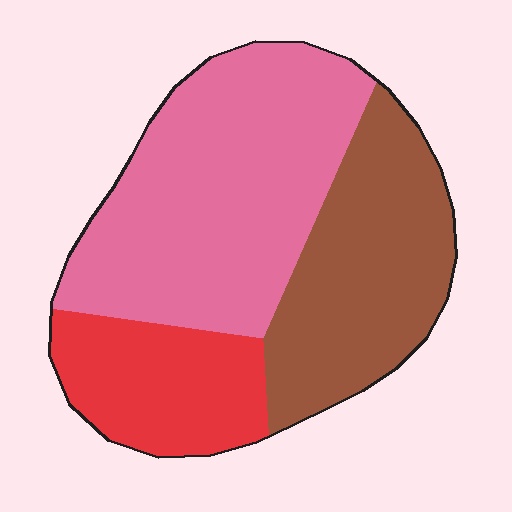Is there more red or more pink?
Pink.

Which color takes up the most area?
Pink, at roughly 50%.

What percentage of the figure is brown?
Brown covers 32% of the figure.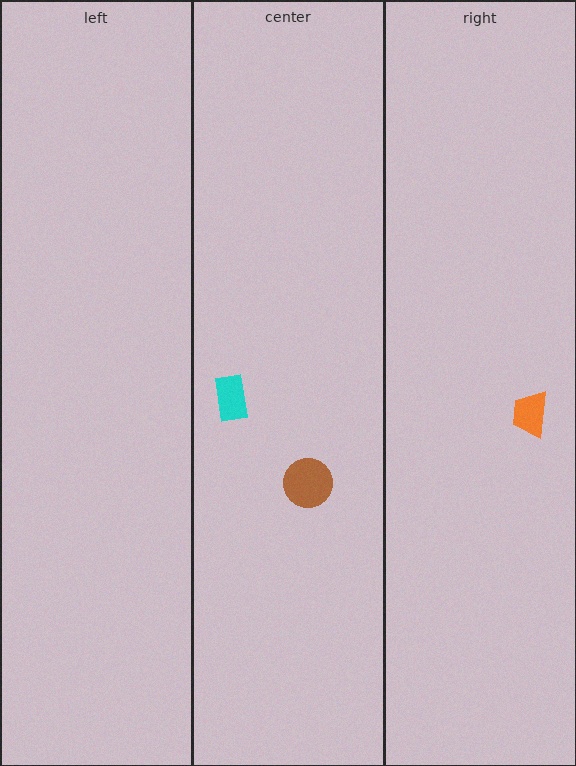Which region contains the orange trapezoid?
The right region.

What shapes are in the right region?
The orange trapezoid.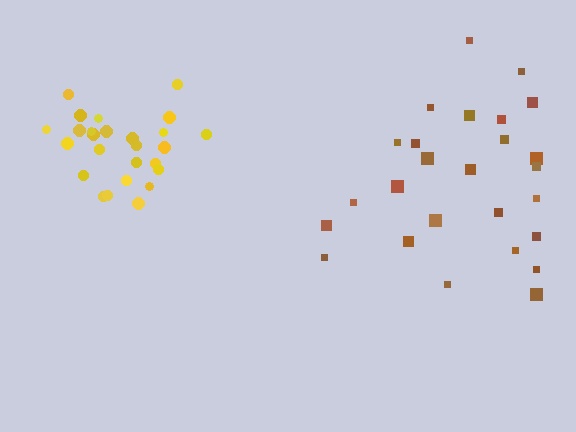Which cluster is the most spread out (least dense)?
Brown.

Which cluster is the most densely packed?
Yellow.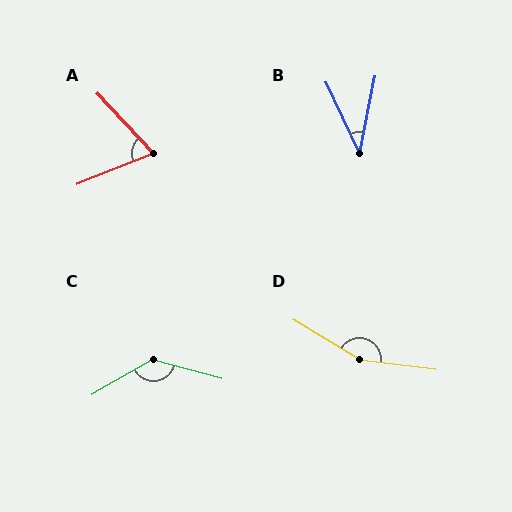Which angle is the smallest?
B, at approximately 37 degrees.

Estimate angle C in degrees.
Approximately 135 degrees.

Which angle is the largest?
D, at approximately 156 degrees.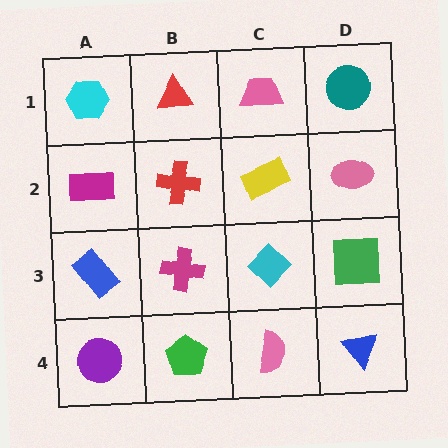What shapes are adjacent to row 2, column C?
A pink trapezoid (row 1, column C), a cyan diamond (row 3, column C), a red cross (row 2, column B), a pink ellipse (row 2, column D).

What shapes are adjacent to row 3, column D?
A pink ellipse (row 2, column D), a blue triangle (row 4, column D), a cyan diamond (row 3, column C).